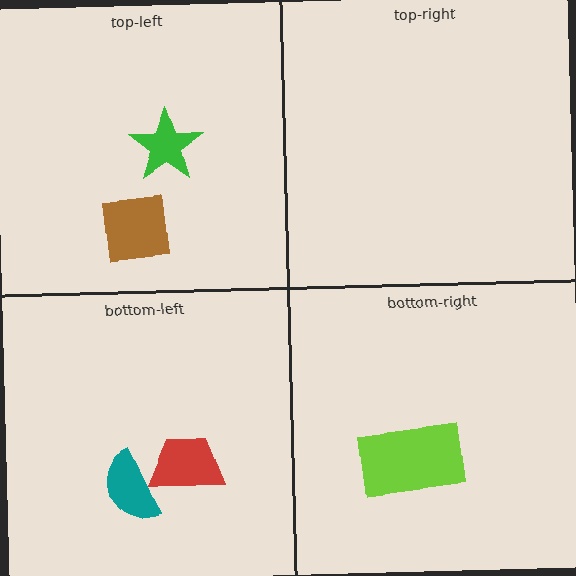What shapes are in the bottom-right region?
The lime rectangle.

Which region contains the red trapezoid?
The bottom-left region.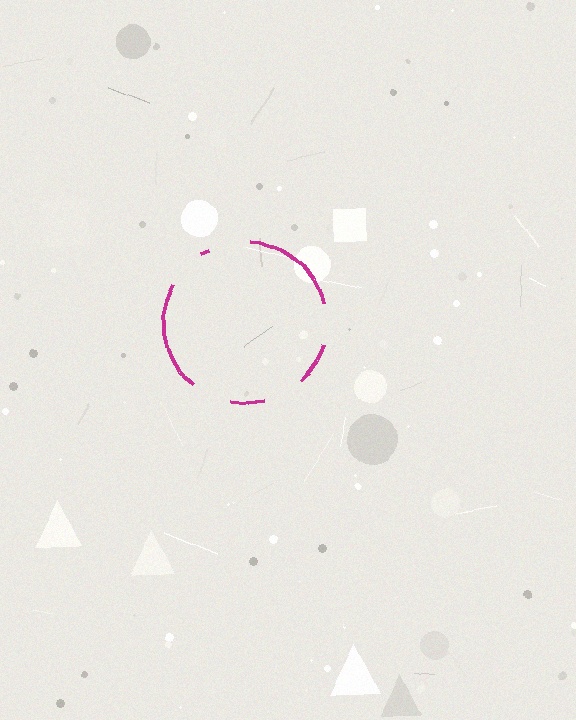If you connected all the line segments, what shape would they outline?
They would outline a circle.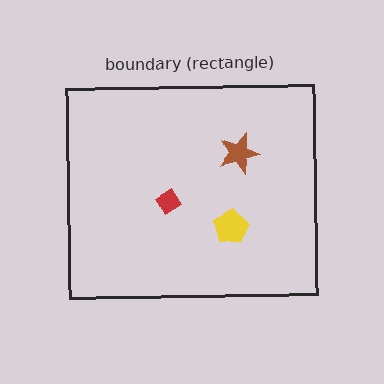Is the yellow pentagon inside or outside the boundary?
Inside.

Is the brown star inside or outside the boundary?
Inside.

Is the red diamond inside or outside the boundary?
Inside.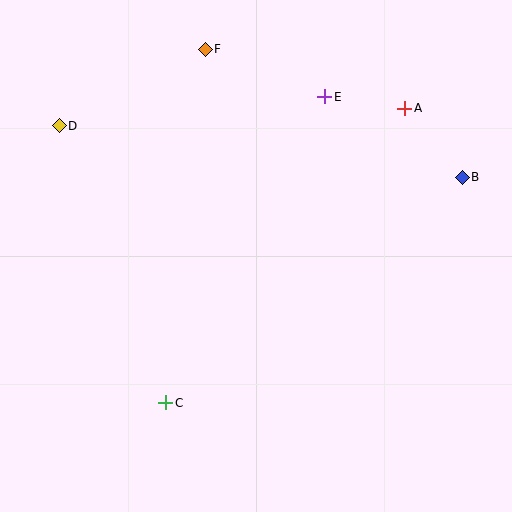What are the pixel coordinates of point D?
Point D is at (59, 126).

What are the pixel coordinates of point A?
Point A is at (405, 108).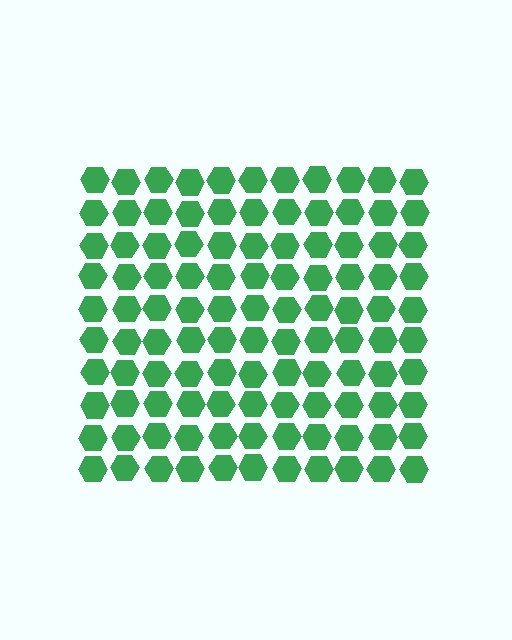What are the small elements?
The small elements are hexagons.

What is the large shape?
The large shape is a square.